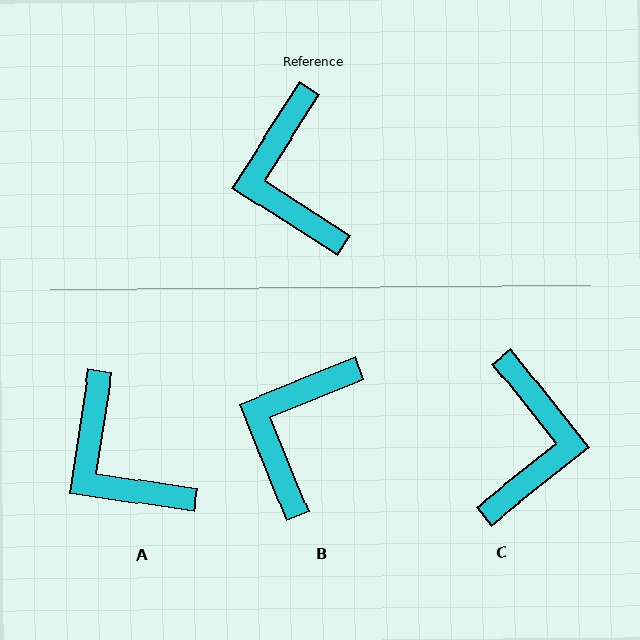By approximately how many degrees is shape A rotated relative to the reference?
Approximately 24 degrees counter-clockwise.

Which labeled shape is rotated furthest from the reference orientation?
C, about 161 degrees away.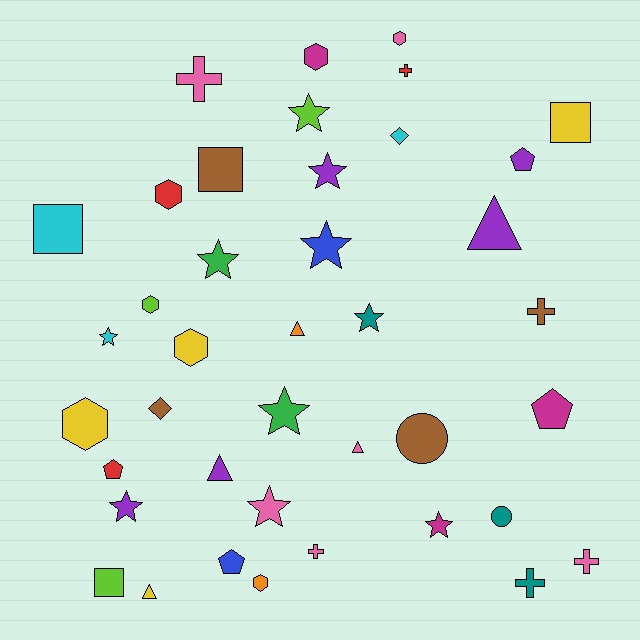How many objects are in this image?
There are 40 objects.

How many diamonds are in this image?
There are 2 diamonds.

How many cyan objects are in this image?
There are 3 cyan objects.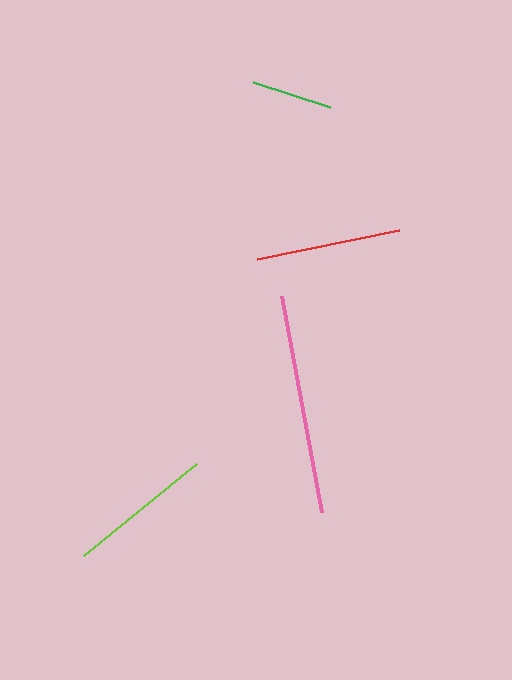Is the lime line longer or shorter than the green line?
The lime line is longer than the green line.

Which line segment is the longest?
The pink line is the longest at approximately 220 pixels.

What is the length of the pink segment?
The pink segment is approximately 220 pixels long.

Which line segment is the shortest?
The green line is the shortest at approximately 81 pixels.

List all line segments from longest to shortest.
From longest to shortest: pink, lime, red, green.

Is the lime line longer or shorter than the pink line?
The pink line is longer than the lime line.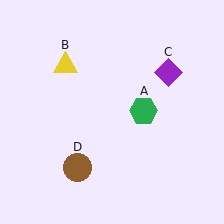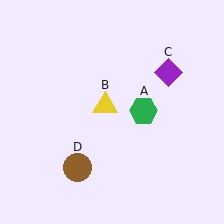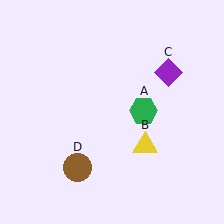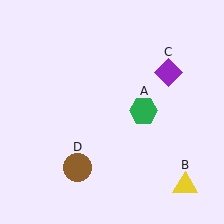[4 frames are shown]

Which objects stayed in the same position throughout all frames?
Green hexagon (object A) and purple diamond (object C) and brown circle (object D) remained stationary.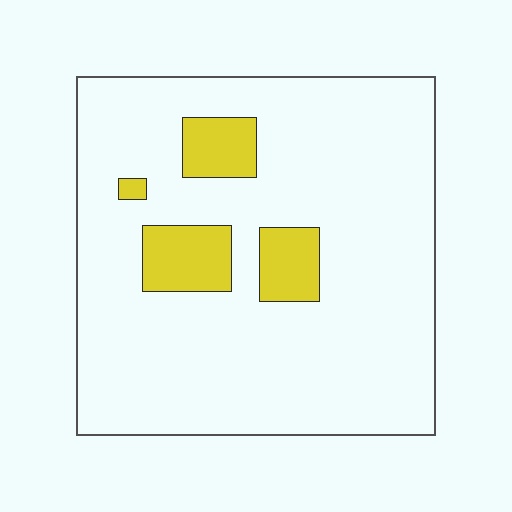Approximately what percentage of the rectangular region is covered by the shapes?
Approximately 10%.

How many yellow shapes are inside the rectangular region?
4.